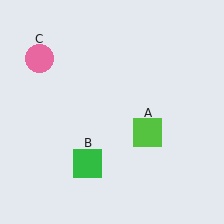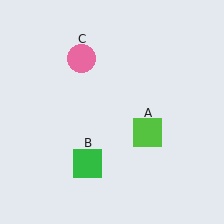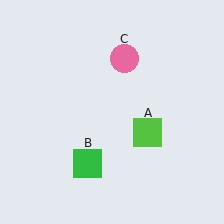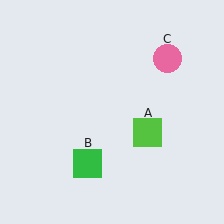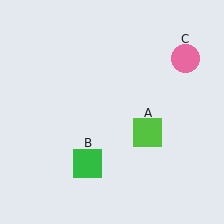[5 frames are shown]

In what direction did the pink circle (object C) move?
The pink circle (object C) moved right.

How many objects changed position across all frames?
1 object changed position: pink circle (object C).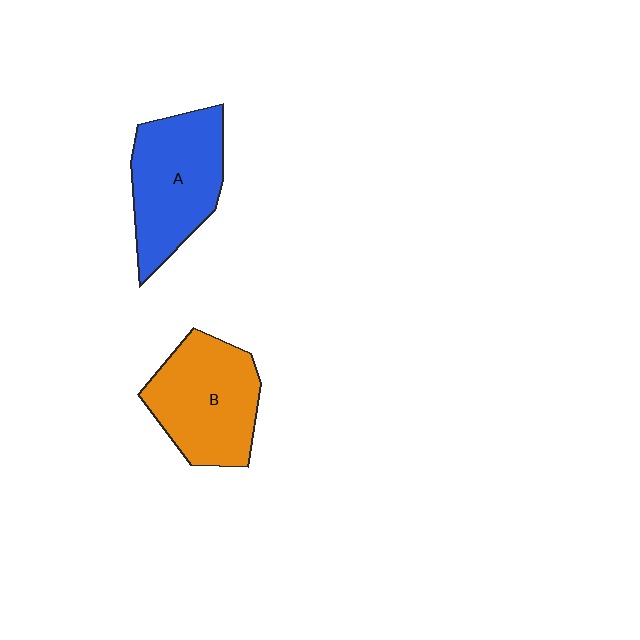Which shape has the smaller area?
Shape B (orange).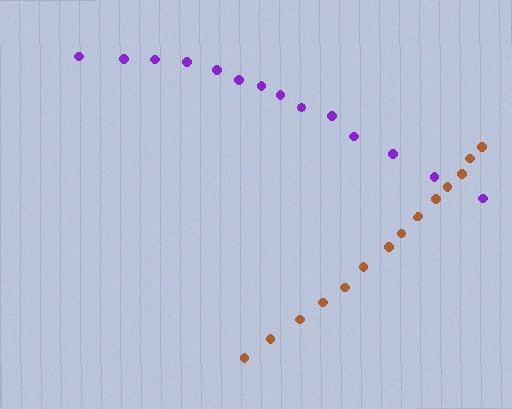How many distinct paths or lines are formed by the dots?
There are 2 distinct paths.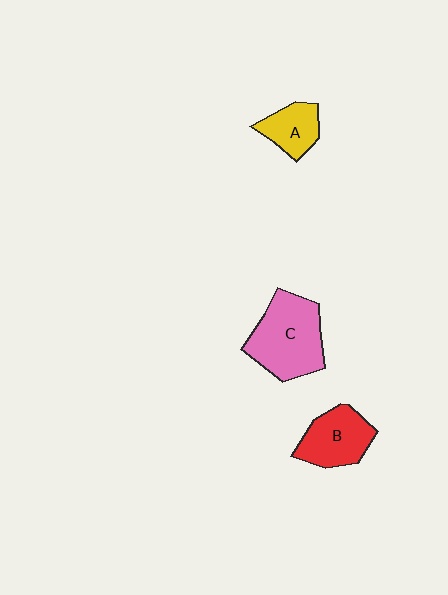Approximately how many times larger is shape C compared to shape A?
Approximately 2.1 times.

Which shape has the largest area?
Shape C (pink).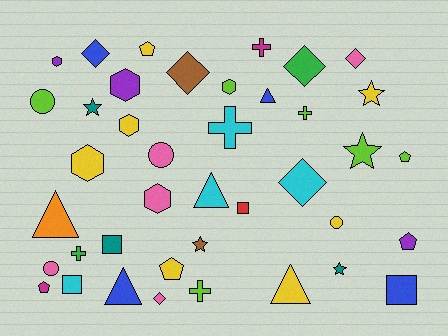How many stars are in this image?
There are 5 stars.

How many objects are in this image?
There are 40 objects.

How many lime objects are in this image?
There are 6 lime objects.